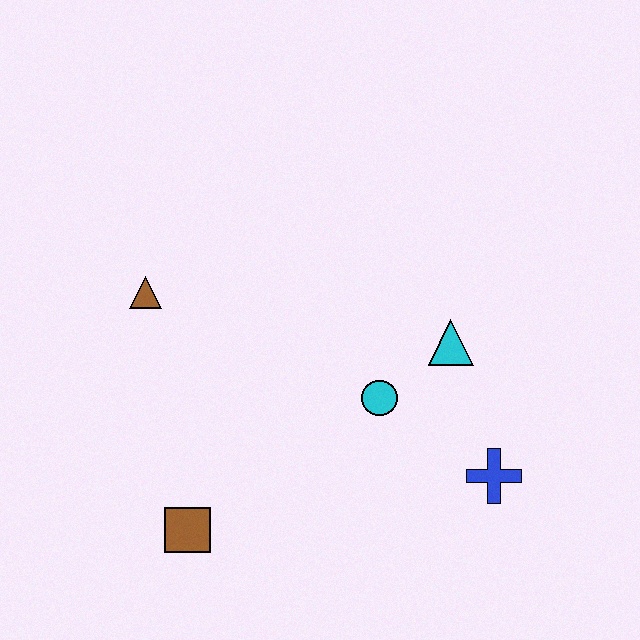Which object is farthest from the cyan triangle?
The brown square is farthest from the cyan triangle.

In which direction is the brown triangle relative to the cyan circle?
The brown triangle is to the left of the cyan circle.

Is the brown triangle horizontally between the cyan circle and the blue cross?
No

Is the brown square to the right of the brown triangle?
Yes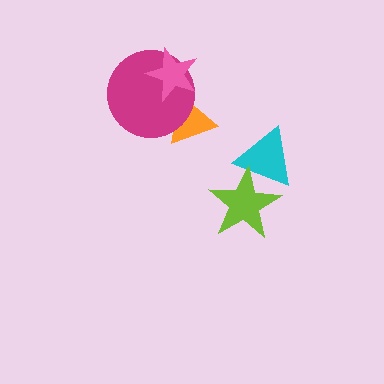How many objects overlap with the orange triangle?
2 objects overlap with the orange triangle.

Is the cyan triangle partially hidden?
Yes, it is partially covered by another shape.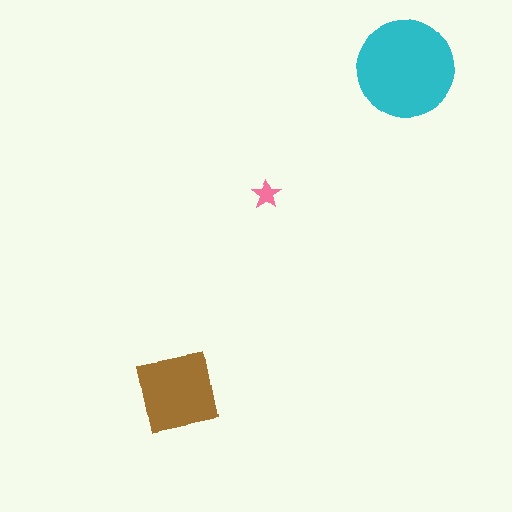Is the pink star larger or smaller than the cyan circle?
Smaller.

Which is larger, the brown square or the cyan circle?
The cyan circle.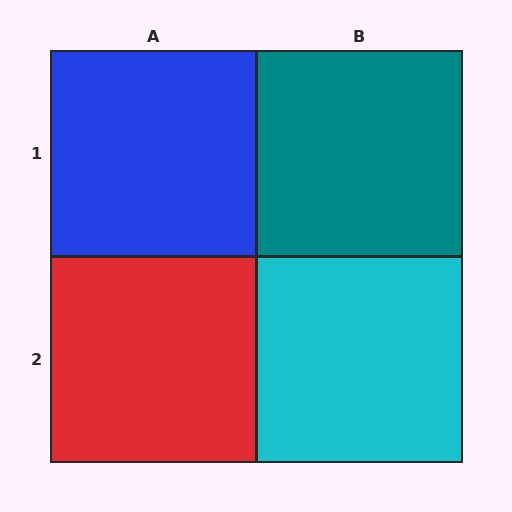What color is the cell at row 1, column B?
Teal.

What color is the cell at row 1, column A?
Blue.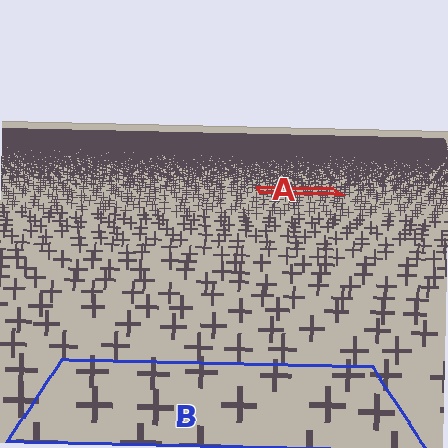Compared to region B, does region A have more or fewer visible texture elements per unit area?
Region A has more texture elements per unit area — they are packed more densely because it is farther away.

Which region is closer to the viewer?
Region B is closer. The texture elements there are larger and more spread out.